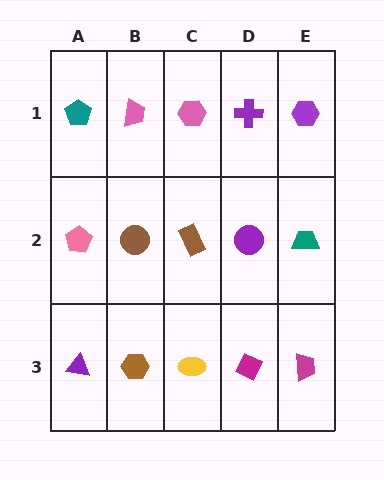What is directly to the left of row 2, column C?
A brown circle.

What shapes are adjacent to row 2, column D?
A purple cross (row 1, column D), a magenta diamond (row 3, column D), a brown rectangle (row 2, column C), a teal trapezoid (row 2, column E).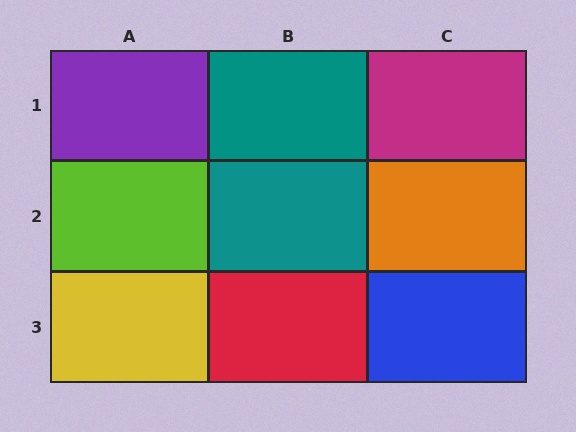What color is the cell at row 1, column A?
Purple.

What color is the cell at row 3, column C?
Blue.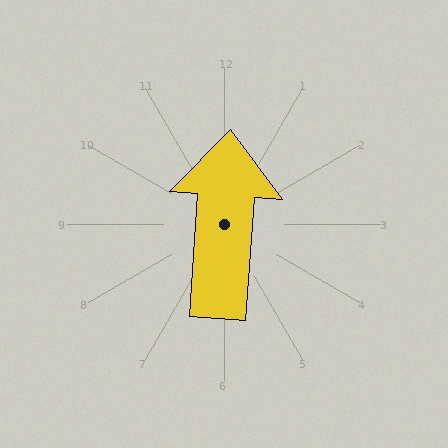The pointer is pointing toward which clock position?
Roughly 12 o'clock.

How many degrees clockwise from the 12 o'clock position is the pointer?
Approximately 4 degrees.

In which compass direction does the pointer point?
North.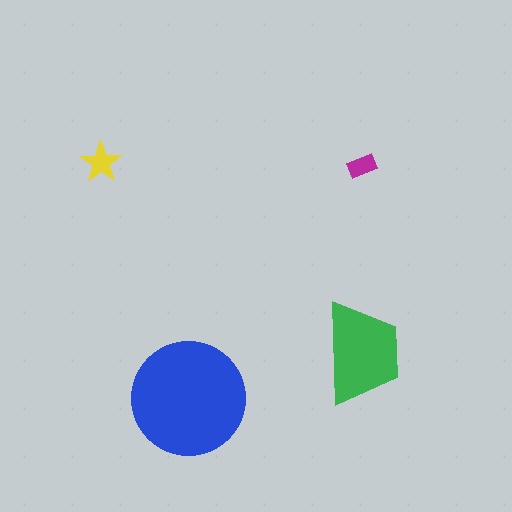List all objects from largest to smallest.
The blue circle, the green trapezoid, the yellow star, the magenta rectangle.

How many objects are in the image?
There are 4 objects in the image.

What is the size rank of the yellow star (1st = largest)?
3rd.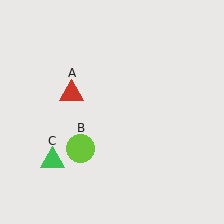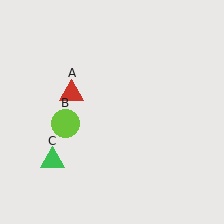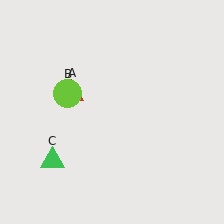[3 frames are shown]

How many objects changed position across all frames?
1 object changed position: lime circle (object B).